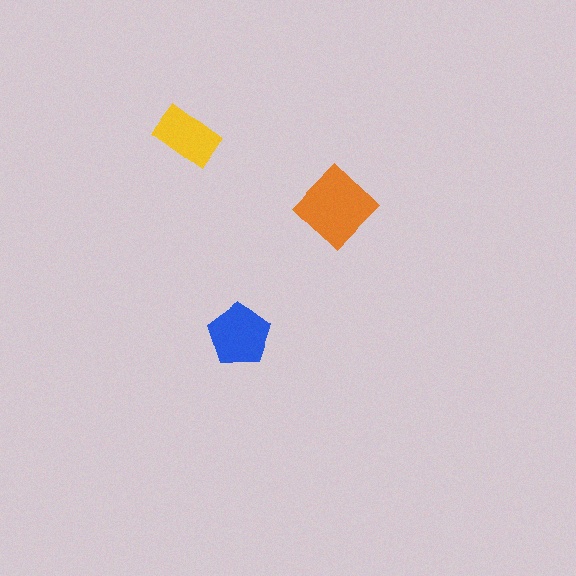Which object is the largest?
The orange diamond.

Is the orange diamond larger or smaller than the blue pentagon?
Larger.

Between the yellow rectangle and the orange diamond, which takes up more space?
The orange diamond.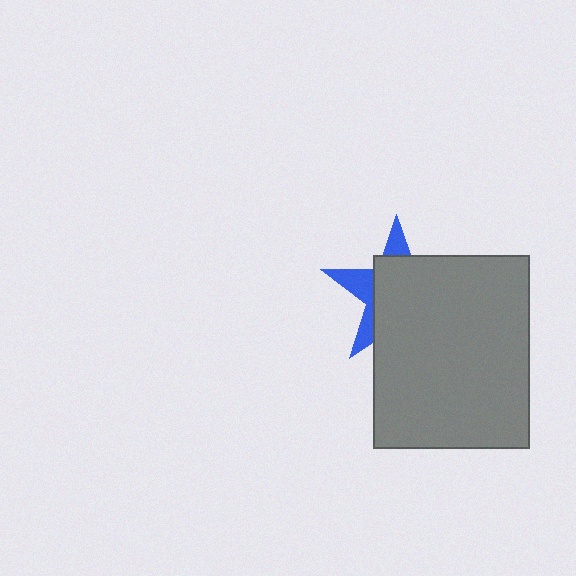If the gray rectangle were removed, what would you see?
You would see the complete blue star.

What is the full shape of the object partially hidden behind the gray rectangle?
The partially hidden object is a blue star.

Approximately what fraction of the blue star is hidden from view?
Roughly 69% of the blue star is hidden behind the gray rectangle.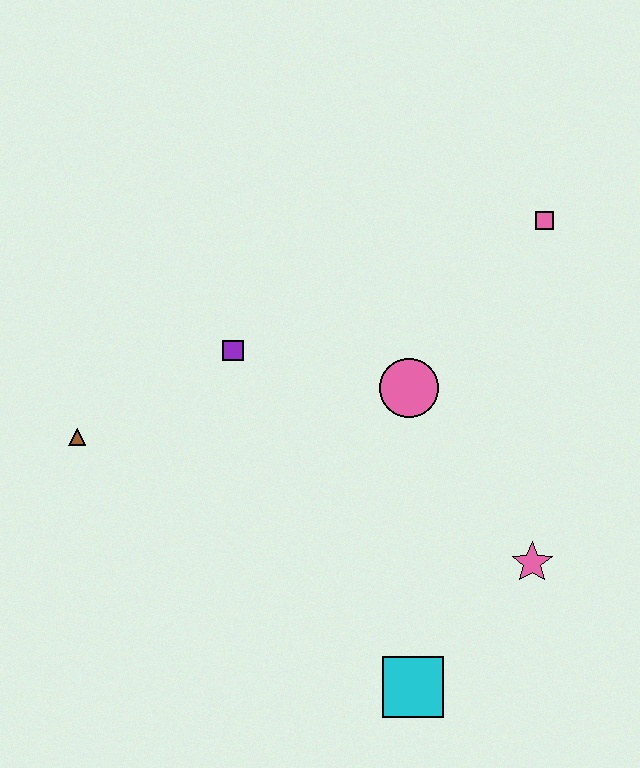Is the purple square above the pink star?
Yes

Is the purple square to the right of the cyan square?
No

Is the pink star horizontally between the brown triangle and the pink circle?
No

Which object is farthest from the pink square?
The brown triangle is farthest from the pink square.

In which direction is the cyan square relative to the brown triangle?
The cyan square is to the right of the brown triangle.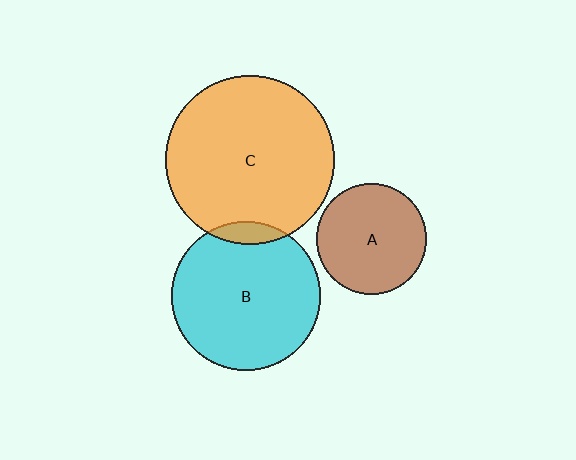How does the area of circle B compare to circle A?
Approximately 1.8 times.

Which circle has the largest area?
Circle C (orange).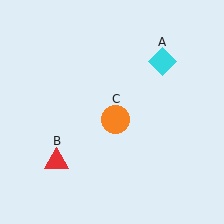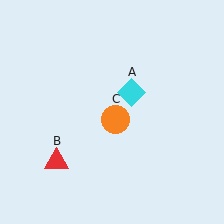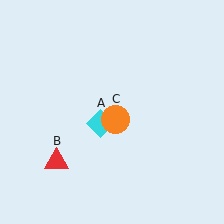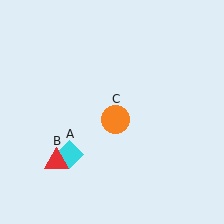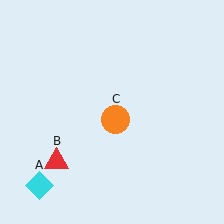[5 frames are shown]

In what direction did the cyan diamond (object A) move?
The cyan diamond (object A) moved down and to the left.